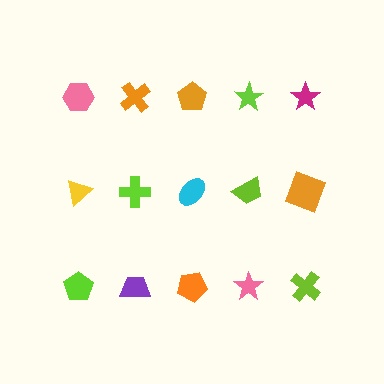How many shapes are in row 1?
5 shapes.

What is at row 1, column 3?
An orange pentagon.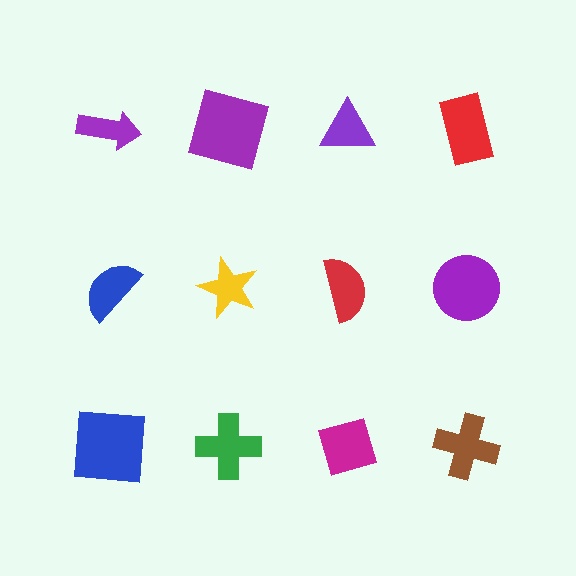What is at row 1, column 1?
A purple arrow.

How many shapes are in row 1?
4 shapes.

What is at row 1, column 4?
A red rectangle.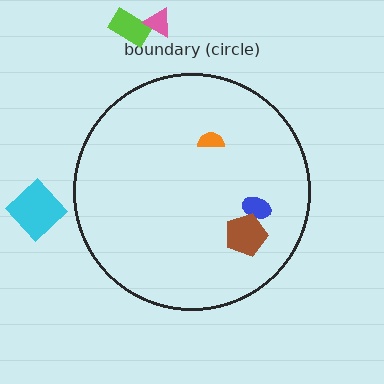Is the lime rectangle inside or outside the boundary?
Outside.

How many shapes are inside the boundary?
3 inside, 3 outside.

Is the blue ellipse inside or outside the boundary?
Inside.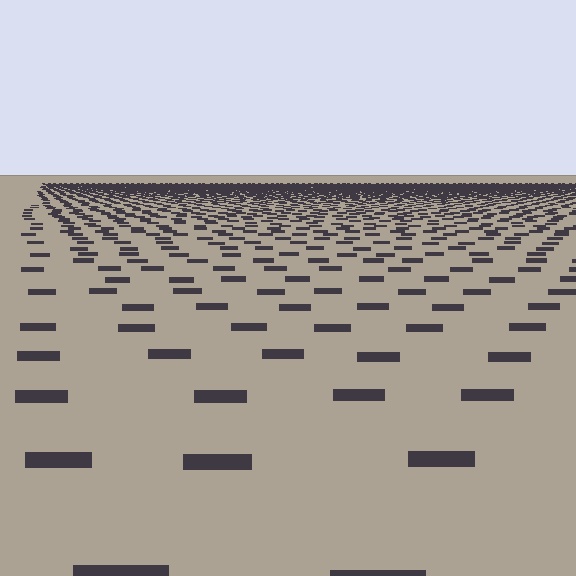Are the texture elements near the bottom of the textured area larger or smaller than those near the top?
Larger. Near the bottom, elements are closer to the viewer and appear at a bigger on-screen size.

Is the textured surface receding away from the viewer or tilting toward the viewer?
The surface is receding away from the viewer. Texture elements get smaller and denser toward the top.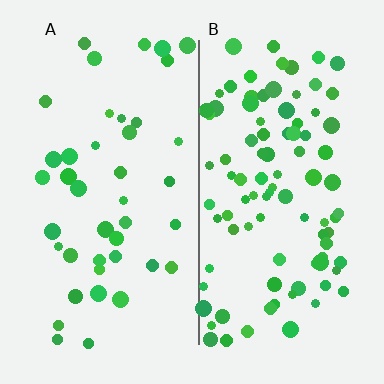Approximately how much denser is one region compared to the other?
Approximately 2.3× — region B over region A.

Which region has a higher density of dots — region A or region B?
B (the right).